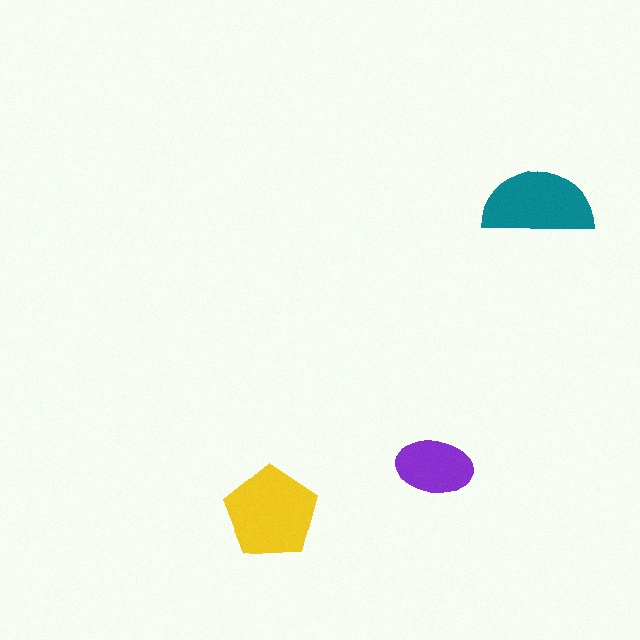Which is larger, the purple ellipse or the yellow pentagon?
The yellow pentagon.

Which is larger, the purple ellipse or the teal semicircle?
The teal semicircle.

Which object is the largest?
The yellow pentagon.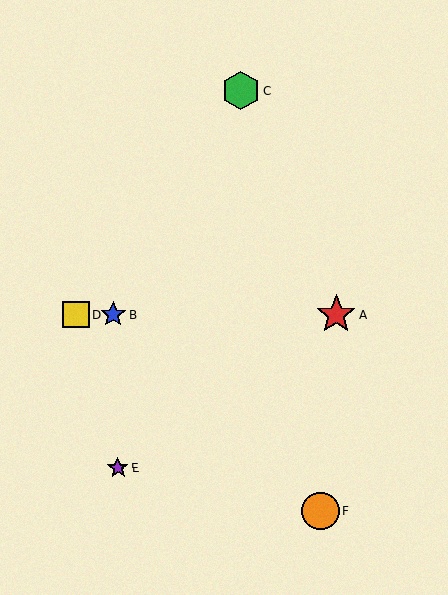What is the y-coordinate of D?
Object D is at y≈315.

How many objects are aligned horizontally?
3 objects (A, B, D) are aligned horizontally.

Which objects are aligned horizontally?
Objects A, B, D are aligned horizontally.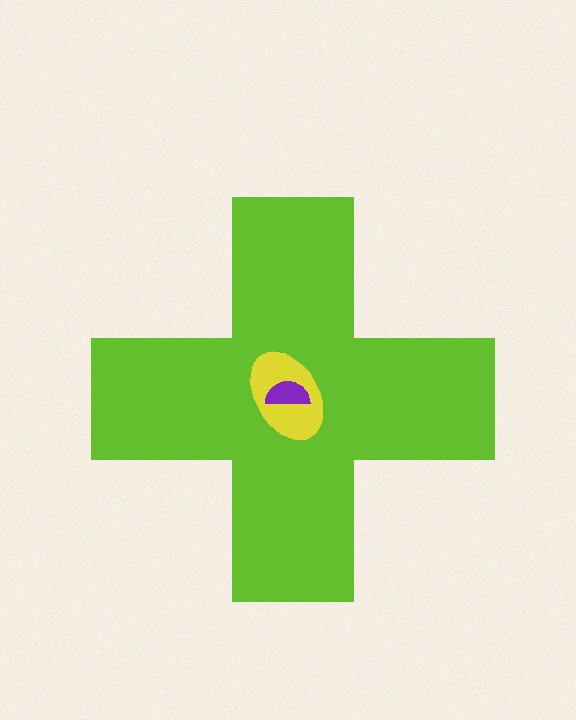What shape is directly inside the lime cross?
The yellow ellipse.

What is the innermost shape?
The purple semicircle.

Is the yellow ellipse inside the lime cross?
Yes.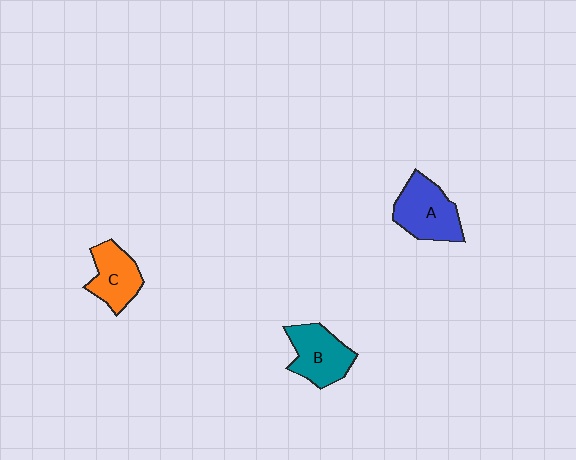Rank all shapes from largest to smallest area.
From largest to smallest: A (blue), B (teal), C (orange).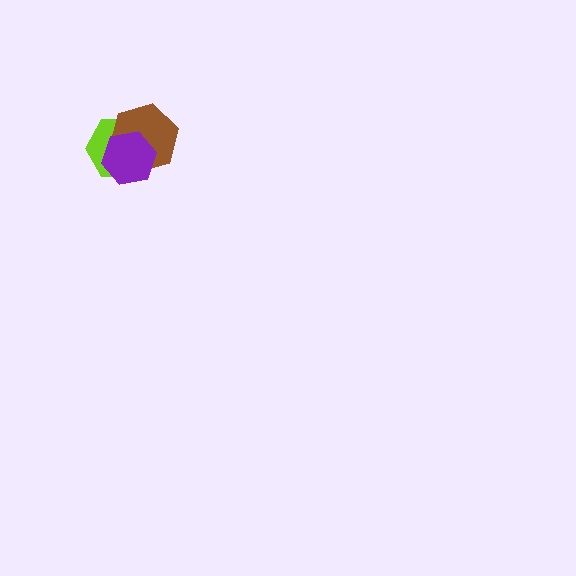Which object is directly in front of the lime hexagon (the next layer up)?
The brown hexagon is directly in front of the lime hexagon.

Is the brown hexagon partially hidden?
Yes, it is partially covered by another shape.